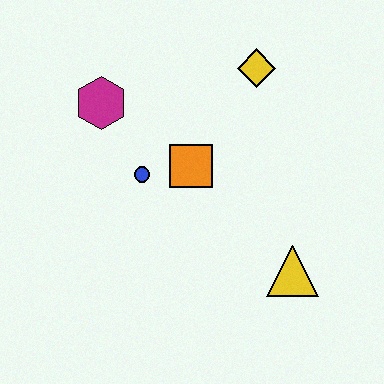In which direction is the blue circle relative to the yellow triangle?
The blue circle is to the left of the yellow triangle.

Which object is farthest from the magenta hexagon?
The yellow triangle is farthest from the magenta hexagon.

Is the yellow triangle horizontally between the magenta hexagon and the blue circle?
No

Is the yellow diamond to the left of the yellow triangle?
Yes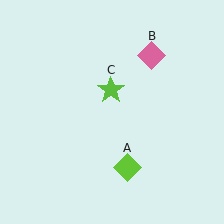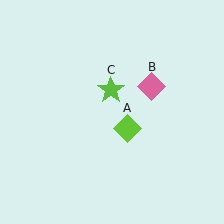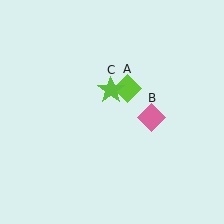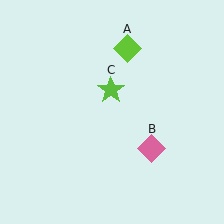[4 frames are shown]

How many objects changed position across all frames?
2 objects changed position: lime diamond (object A), pink diamond (object B).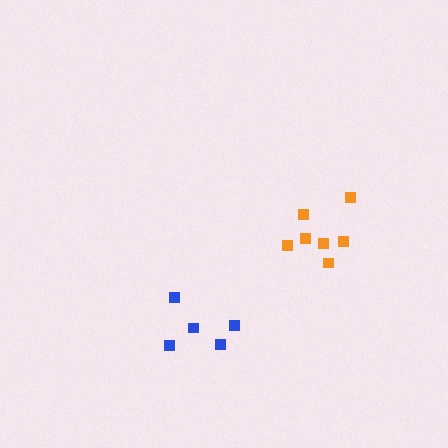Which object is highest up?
The orange cluster is topmost.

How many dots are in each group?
Group 1: 5 dots, Group 2: 7 dots (12 total).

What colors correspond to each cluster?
The clusters are colored: blue, orange.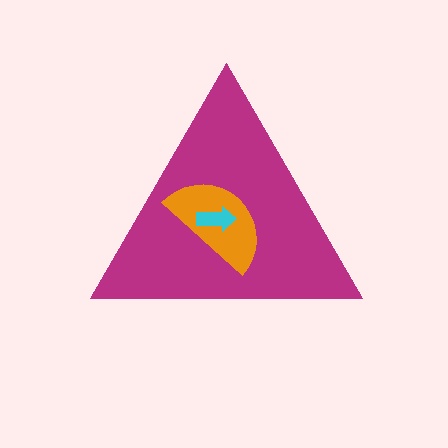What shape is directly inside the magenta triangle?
The orange semicircle.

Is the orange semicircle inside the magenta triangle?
Yes.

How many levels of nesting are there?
3.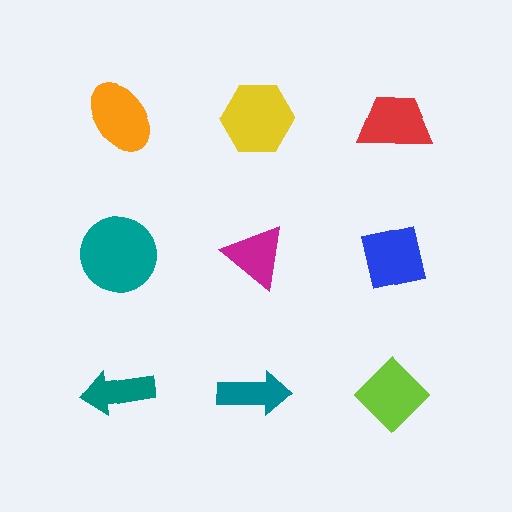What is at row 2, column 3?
A blue square.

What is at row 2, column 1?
A teal circle.